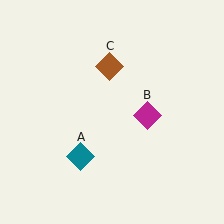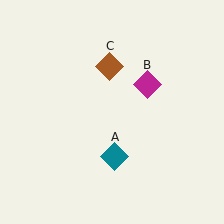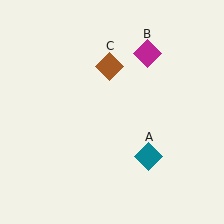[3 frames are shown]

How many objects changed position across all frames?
2 objects changed position: teal diamond (object A), magenta diamond (object B).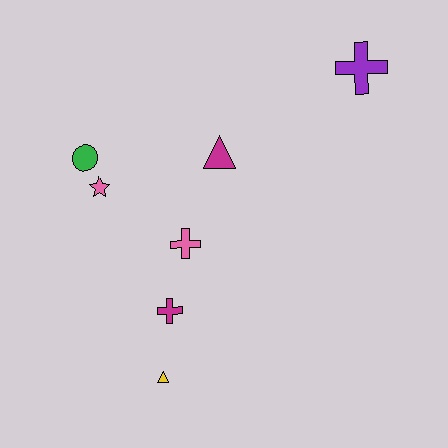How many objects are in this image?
There are 7 objects.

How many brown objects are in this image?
There are no brown objects.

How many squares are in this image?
There are no squares.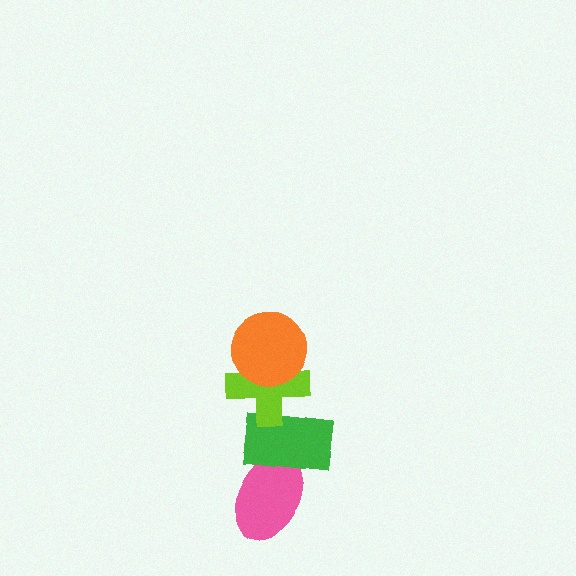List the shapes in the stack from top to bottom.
From top to bottom: the orange circle, the lime cross, the green rectangle, the pink ellipse.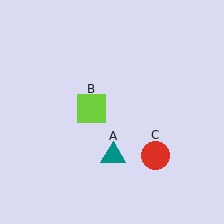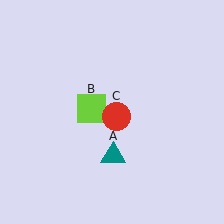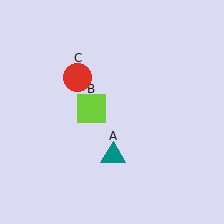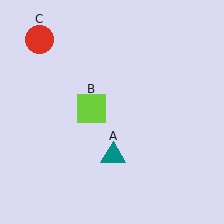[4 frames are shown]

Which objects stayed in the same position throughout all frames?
Teal triangle (object A) and lime square (object B) remained stationary.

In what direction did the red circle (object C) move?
The red circle (object C) moved up and to the left.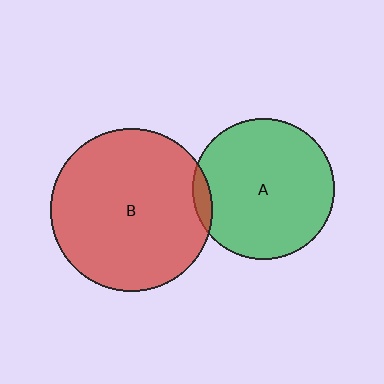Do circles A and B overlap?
Yes.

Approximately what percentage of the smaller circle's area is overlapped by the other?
Approximately 5%.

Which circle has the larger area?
Circle B (red).